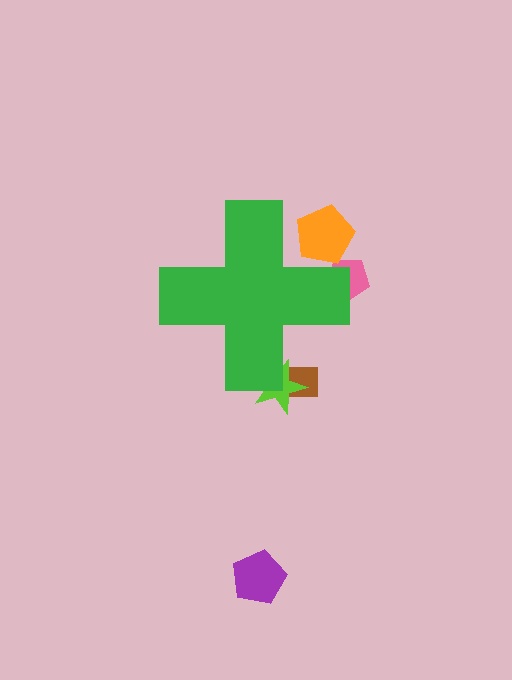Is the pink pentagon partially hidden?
Yes, the pink pentagon is partially hidden behind the green cross.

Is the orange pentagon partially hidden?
Yes, the orange pentagon is partially hidden behind the green cross.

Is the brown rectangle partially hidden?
Yes, the brown rectangle is partially hidden behind the green cross.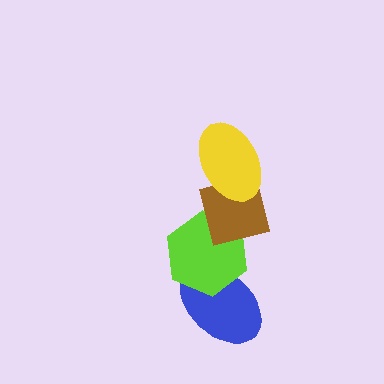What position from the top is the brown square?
The brown square is 2nd from the top.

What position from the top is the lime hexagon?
The lime hexagon is 3rd from the top.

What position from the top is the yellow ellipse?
The yellow ellipse is 1st from the top.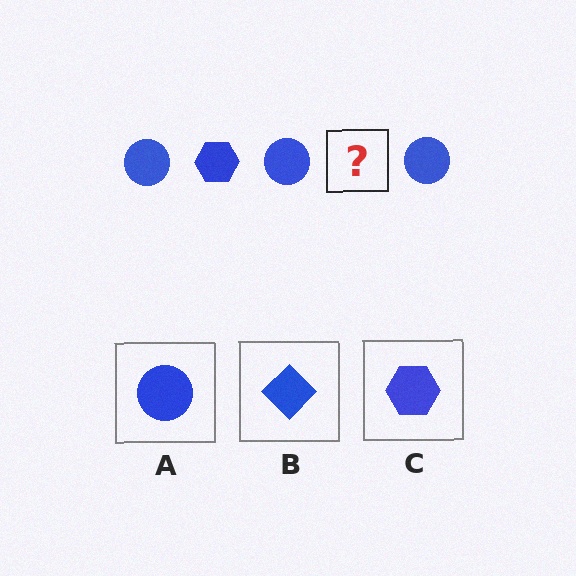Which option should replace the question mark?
Option C.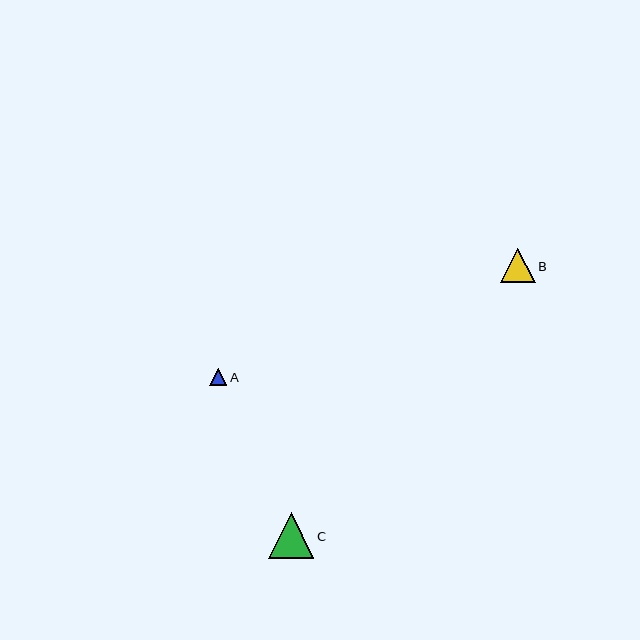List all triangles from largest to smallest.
From largest to smallest: C, B, A.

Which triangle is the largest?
Triangle C is the largest with a size of approximately 46 pixels.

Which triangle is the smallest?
Triangle A is the smallest with a size of approximately 17 pixels.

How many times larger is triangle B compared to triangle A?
Triangle B is approximately 2.0 times the size of triangle A.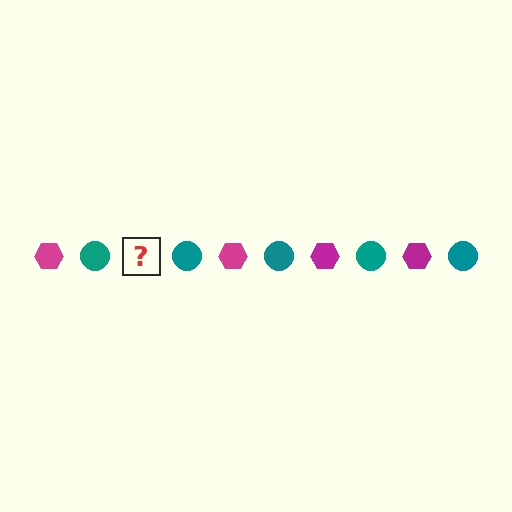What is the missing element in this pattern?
The missing element is a magenta hexagon.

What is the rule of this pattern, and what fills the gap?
The rule is that the pattern alternates between magenta hexagon and teal circle. The gap should be filled with a magenta hexagon.